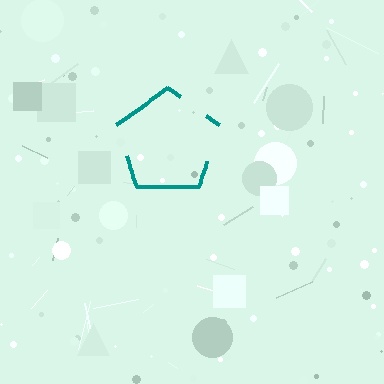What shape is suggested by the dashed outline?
The dashed outline suggests a pentagon.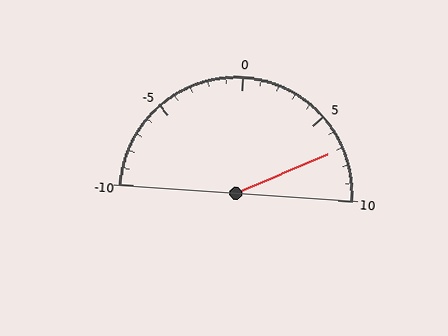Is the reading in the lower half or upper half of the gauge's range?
The reading is in the upper half of the range (-10 to 10).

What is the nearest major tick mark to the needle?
The nearest major tick mark is 5.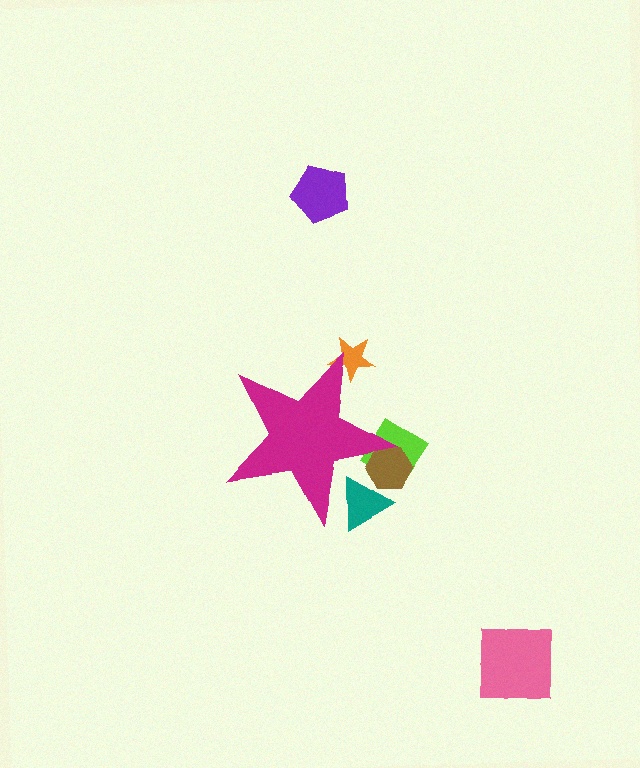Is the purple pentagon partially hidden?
No, the purple pentagon is fully visible.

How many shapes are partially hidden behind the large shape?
4 shapes are partially hidden.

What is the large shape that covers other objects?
A magenta star.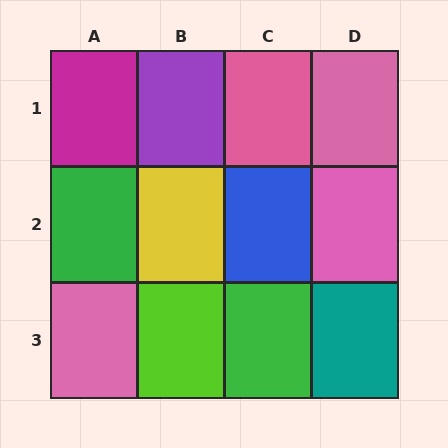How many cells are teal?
1 cell is teal.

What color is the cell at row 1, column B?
Purple.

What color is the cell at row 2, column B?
Yellow.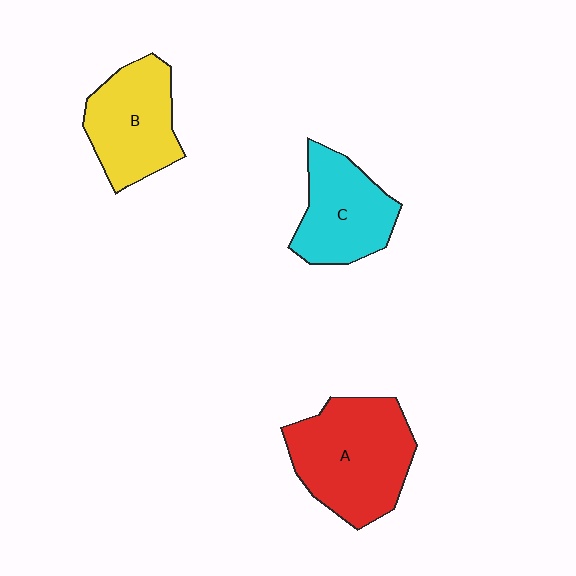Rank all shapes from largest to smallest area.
From largest to smallest: A (red), B (yellow), C (cyan).